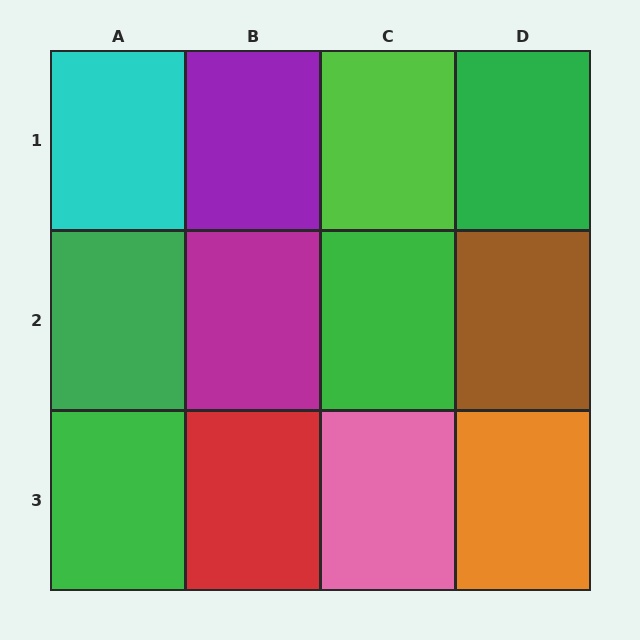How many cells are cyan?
1 cell is cyan.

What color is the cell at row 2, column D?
Brown.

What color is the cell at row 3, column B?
Red.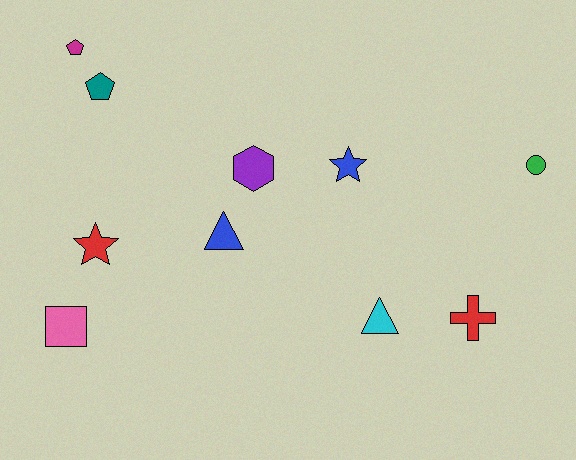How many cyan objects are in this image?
There is 1 cyan object.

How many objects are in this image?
There are 10 objects.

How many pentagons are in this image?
There are 2 pentagons.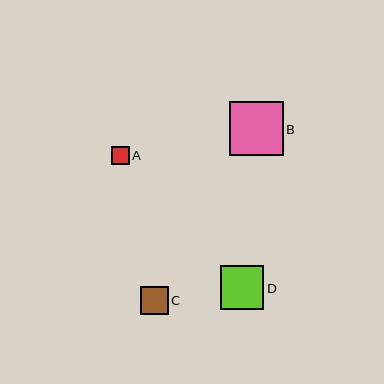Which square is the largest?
Square B is the largest with a size of approximately 54 pixels.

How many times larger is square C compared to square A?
Square C is approximately 1.5 times the size of square A.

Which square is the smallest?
Square A is the smallest with a size of approximately 18 pixels.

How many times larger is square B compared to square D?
Square B is approximately 1.2 times the size of square D.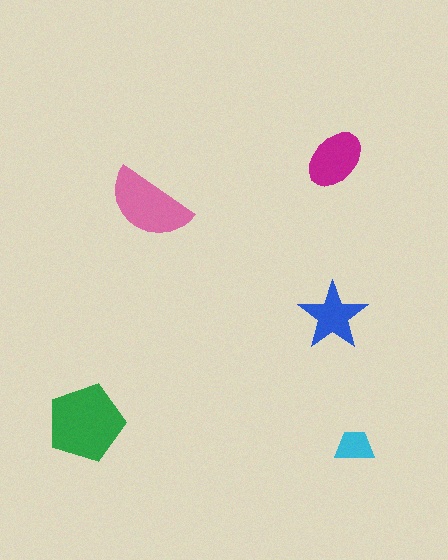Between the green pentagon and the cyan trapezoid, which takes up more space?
The green pentagon.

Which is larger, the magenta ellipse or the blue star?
The magenta ellipse.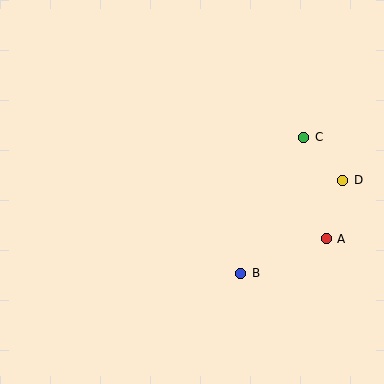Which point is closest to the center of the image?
Point B at (241, 273) is closest to the center.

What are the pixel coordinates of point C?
Point C is at (304, 137).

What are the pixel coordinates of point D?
Point D is at (343, 180).